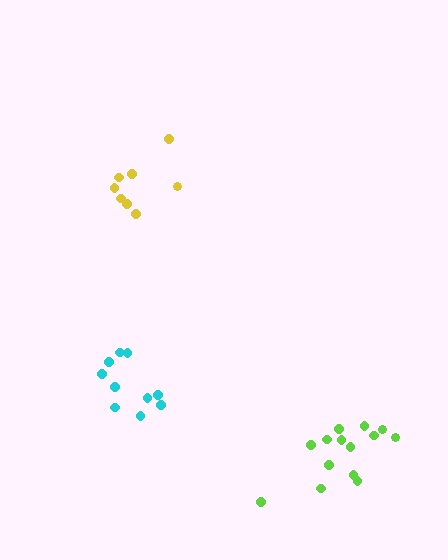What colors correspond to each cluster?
The clusters are colored: cyan, yellow, lime.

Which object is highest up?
The yellow cluster is topmost.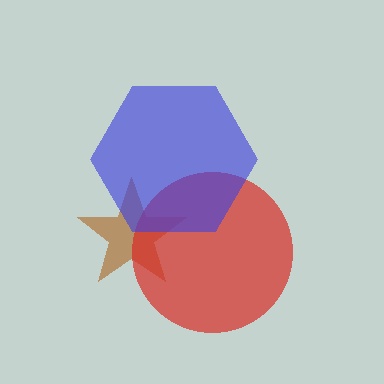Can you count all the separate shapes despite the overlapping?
Yes, there are 3 separate shapes.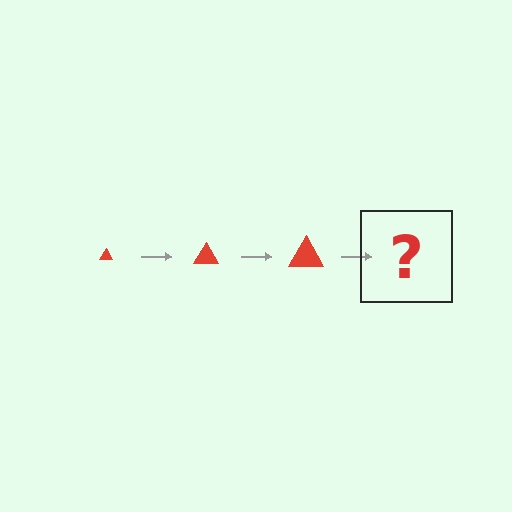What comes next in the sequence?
The next element should be a red triangle, larger than the previous one.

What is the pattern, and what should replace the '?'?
The pattern is that the triangle gets progressively larger each step. The '?' should be a red triangle, larger than the previous one.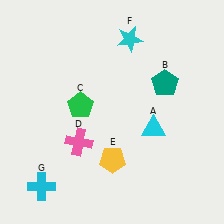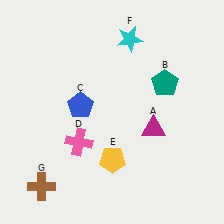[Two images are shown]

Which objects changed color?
A changed from cyan to magenta. C changed from green to blue. G changed from cyan to brown.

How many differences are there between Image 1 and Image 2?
There are 3 differences between the two images.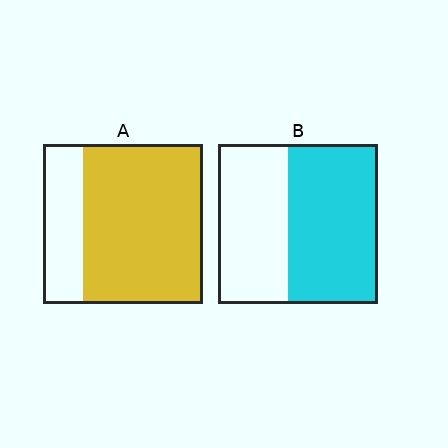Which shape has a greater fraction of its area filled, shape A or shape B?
Shape A.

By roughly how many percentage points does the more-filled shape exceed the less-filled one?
By roughly 20 percentage points (A over B).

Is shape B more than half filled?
Yes.